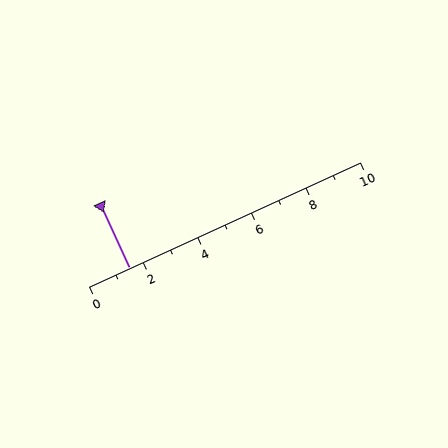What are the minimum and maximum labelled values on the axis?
The axis runs from 0 to 10.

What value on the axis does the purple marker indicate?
The marker indicates approximately 1.5.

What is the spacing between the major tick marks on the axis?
The major ticks are spaced 2 apart.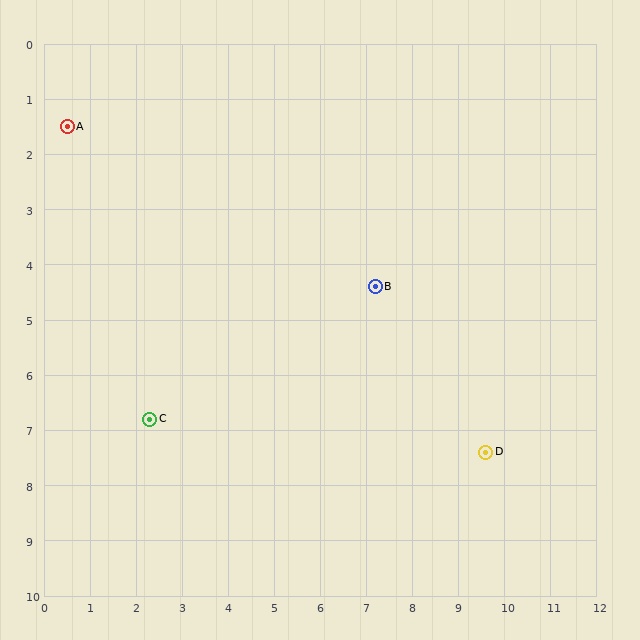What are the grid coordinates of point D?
Point D is at approximately (9.6, 7.4).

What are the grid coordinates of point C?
Point C is at approximately (2.3, 6.8).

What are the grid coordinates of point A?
Point A is at approximately (0.5, 1.5).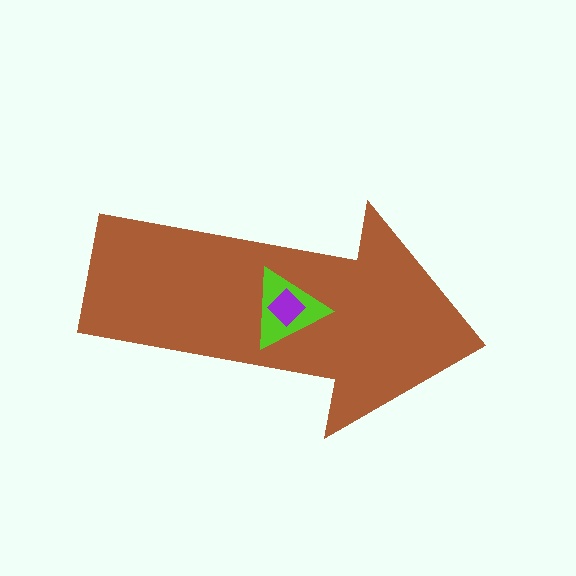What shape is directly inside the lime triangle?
The purple diamond.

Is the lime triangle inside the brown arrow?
Yes.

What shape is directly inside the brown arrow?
The lime triangle.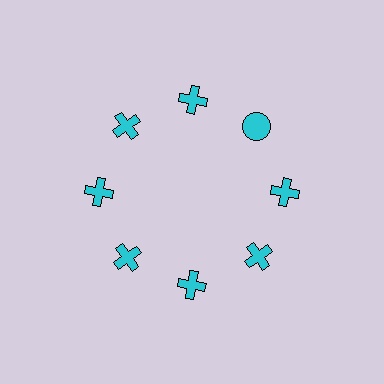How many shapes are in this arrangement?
There are 8 shapes arranged in a ring pattern.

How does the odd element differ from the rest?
It has a different shape: circle instead of cross.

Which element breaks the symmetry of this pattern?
The cyan circle at roughly the 2 o'clock position breaks the symmetry. All other shapes are cyan crosses.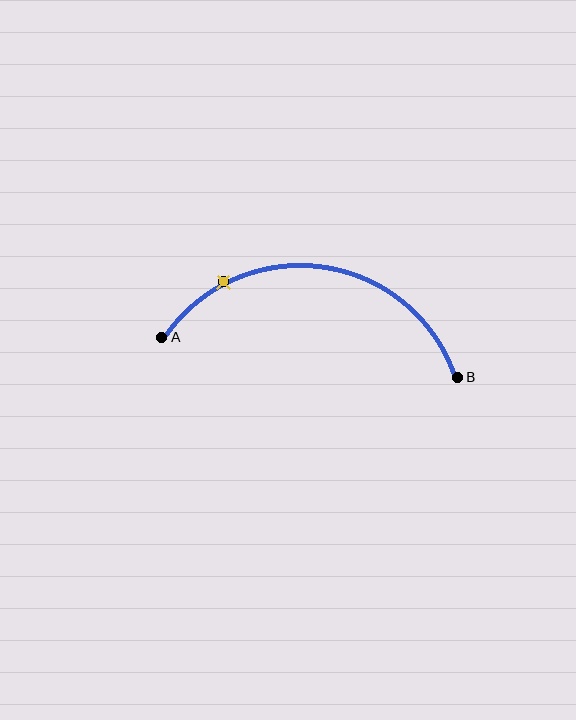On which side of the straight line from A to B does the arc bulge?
The arc bulges above the straight line connecting A and B.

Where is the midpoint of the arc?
The arc midpoint is the point on the curve farthest from the straight line joining A and B. It sits above that line.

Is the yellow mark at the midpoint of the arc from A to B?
No. The yellow mark lies on the arc but is closer to endpoint A. The arc midpoint would be at the point on the curve equidistant along the arc from both A and B.